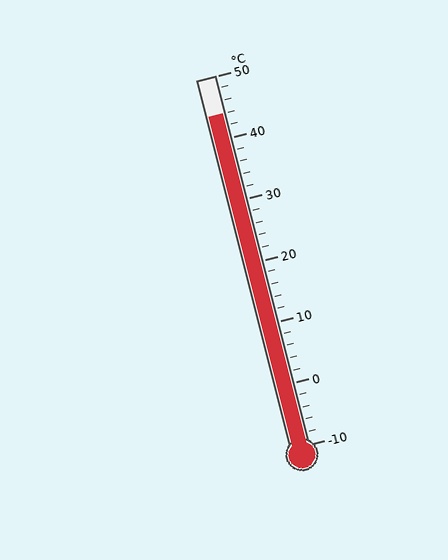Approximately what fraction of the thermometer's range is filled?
The thermometer is filled to approximately 90% of its range.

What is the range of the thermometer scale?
The thermometer scale ranges from -10°C to 50°C.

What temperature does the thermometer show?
The thermometer shows approximately 44°C.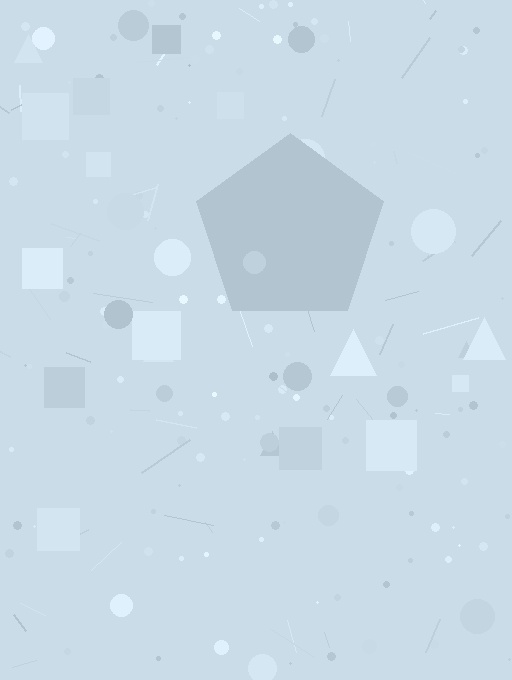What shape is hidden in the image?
A pentagon is hidden in the image.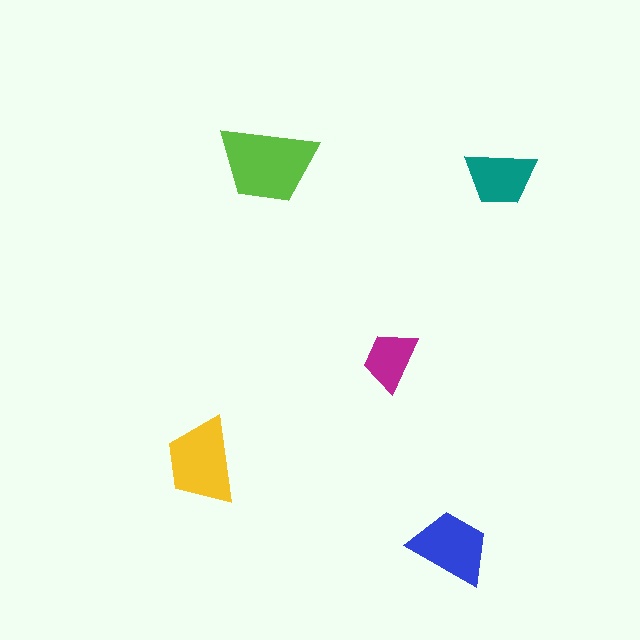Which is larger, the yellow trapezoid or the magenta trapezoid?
The yellow one.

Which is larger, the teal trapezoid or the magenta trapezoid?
The teal one.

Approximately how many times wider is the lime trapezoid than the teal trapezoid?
About 1.5 times wider.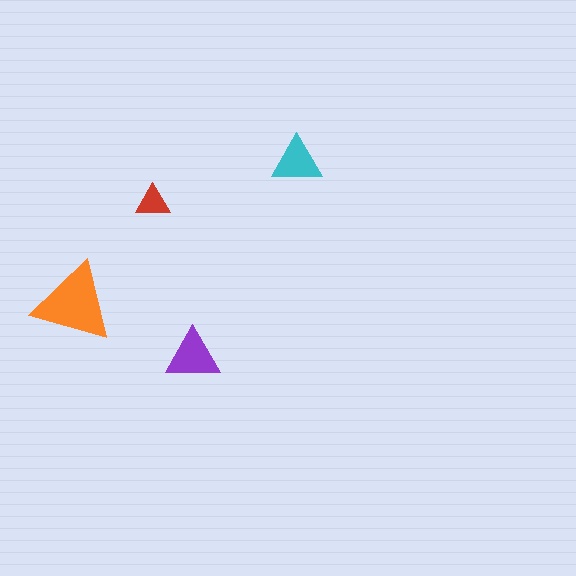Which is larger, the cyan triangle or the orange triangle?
The orange one.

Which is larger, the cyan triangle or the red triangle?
The cyan one.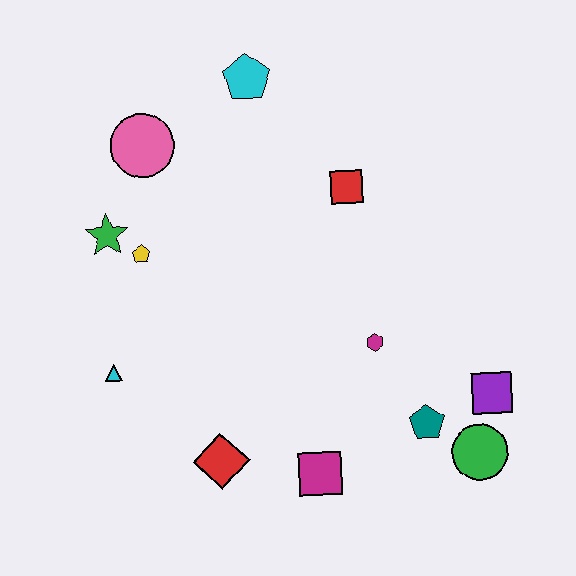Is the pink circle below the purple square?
No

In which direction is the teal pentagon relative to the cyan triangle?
The teal pentagon is to the right of the cyan triangle.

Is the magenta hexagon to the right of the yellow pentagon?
Yes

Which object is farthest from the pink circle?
The green circle is farthest from the pink circle.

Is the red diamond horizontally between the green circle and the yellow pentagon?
Yes